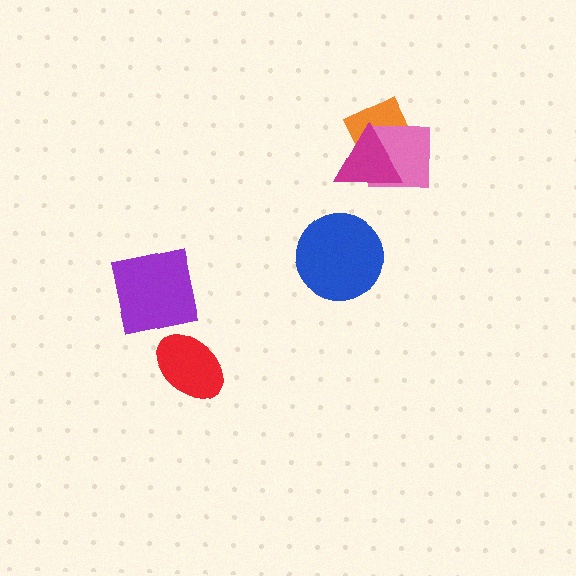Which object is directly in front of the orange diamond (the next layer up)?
The pink square is directly in front of the orange diamond.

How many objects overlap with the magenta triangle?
2 objects overlap with the magenta triangle.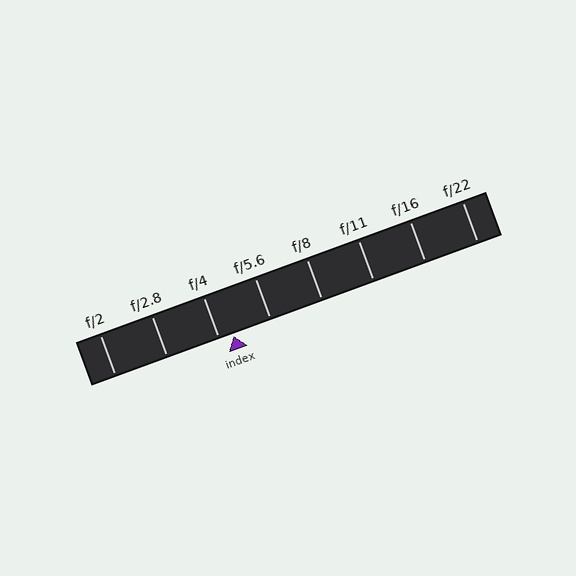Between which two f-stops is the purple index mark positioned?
The index mark is between f/4 and f/5.6.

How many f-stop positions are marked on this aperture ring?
There are 8 f-stop positions marked.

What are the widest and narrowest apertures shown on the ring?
The widest aperture shown is f/2 and the narrowest is f/22.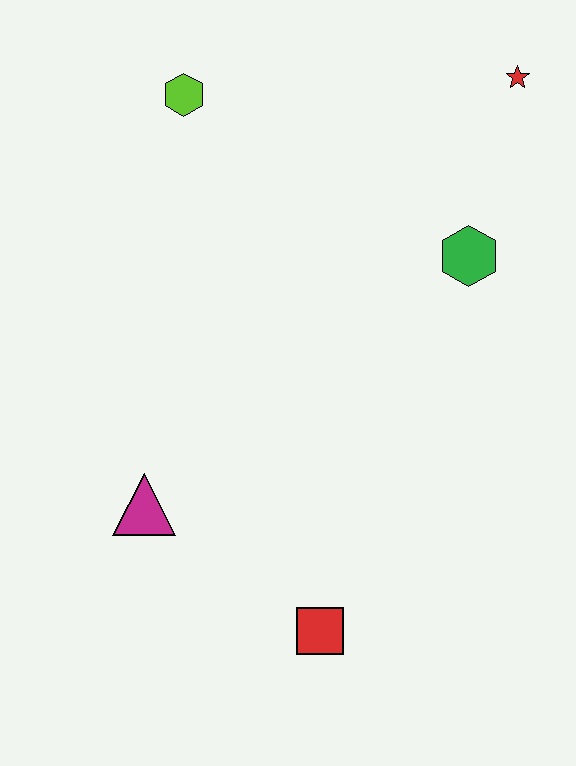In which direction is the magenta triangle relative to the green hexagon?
The magenta triangle is to the left of the green hexagon.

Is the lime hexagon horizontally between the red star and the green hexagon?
No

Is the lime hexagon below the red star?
Yes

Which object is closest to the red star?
The green hexagon is closest to the red star.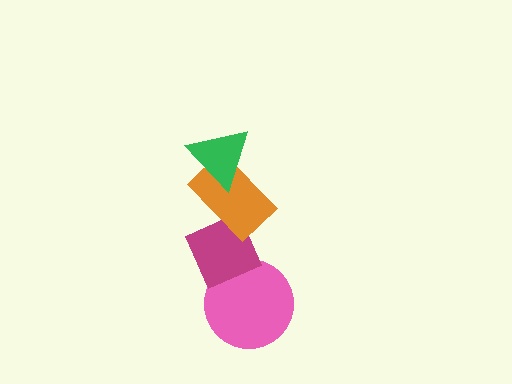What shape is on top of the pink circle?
The magenta diamond is on top of the pink circle.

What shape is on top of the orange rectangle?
The green triangle is on top of the orange rectangle.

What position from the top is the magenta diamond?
The magenta diamond is 3rd from the top.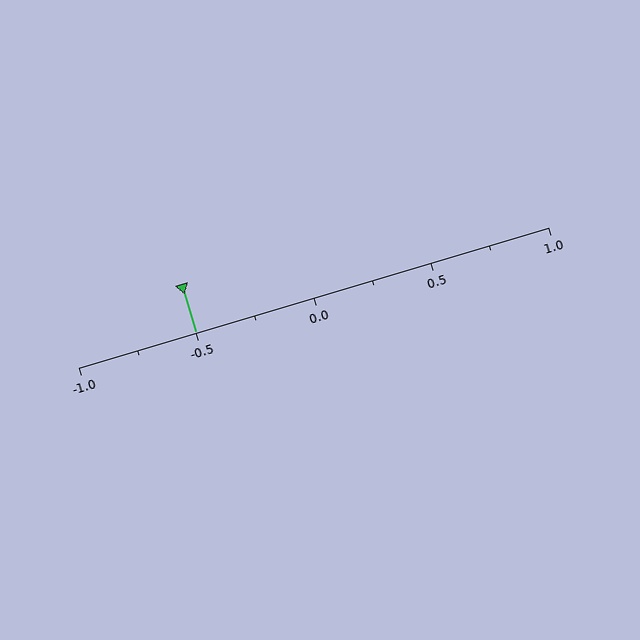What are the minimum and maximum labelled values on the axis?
The axis runs from -1.0 to 1.0.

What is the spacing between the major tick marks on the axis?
The major ticks are spaced 0.5 apart.